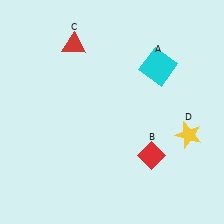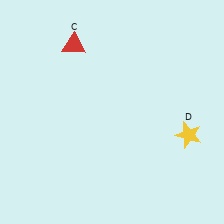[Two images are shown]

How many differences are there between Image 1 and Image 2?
There are 2 differences between the two images.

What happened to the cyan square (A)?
The cyan square (A) was removed in Image 2. It was in the top-right area of Image 1.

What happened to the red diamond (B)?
The red diamond (B) was removed in Image 2. It was in the bottom-right area of Image 1.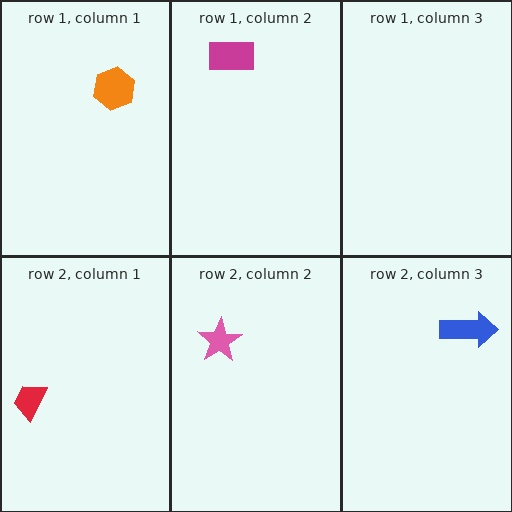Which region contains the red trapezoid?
The row 2, column 1 region.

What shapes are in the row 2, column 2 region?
The pink star.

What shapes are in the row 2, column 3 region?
The blue arrow.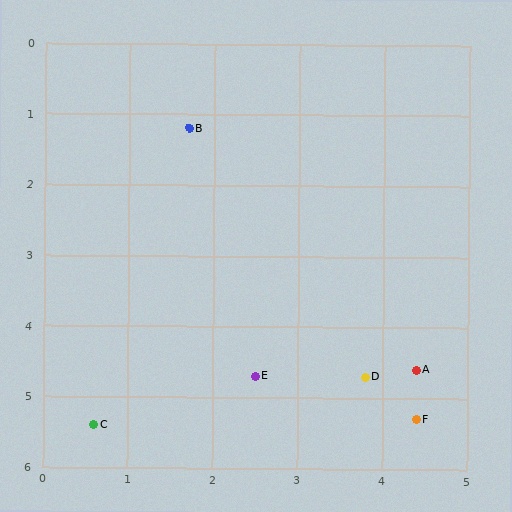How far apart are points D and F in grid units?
Points D and F are about 0.8 grid units apart.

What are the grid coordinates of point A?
Point A is at approximately (4.4, 4.6).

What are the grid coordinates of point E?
Point E is at approximately (2.5, 4.7).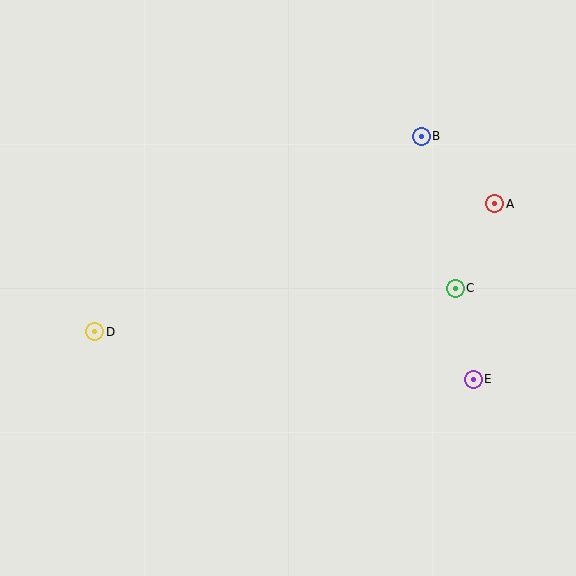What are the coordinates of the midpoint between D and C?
The midpoint between D and C is at (275, 310).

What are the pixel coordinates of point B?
Point B is at (421, 136).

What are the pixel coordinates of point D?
Point D is at (95, 332).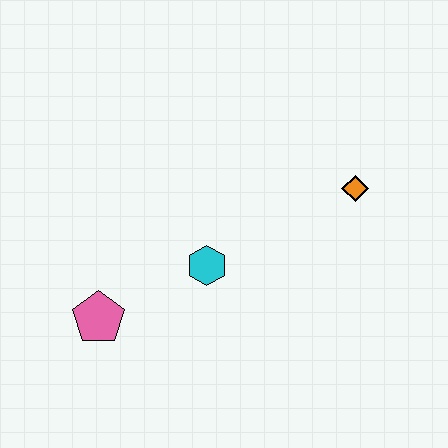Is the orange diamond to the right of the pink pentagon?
Yes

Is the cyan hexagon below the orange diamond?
Yes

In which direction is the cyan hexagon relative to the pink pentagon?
The cyan hexagon is to the right of the pink pentagon.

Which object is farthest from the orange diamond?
The pink pentagon is farthest from the orange diamond.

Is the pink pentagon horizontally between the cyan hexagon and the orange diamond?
No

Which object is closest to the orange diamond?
The cyan hexagon is closest to the orange diamond.